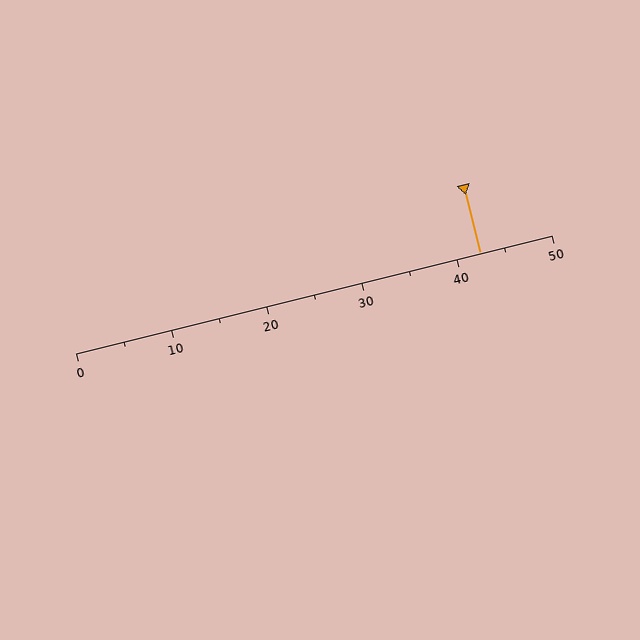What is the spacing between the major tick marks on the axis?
The major ticks are spaced 10 apart.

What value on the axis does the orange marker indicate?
The marker indicates approximately 42.5.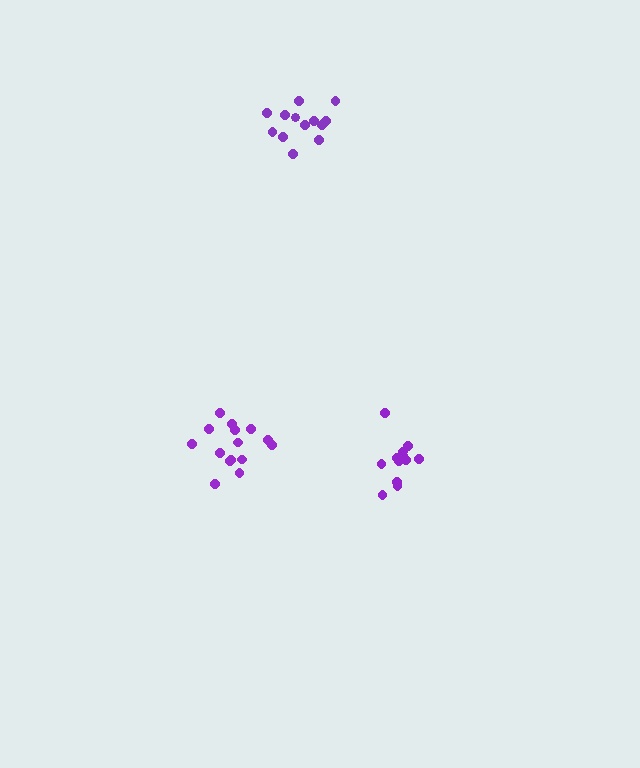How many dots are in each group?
Group 1: 12 dots, Group 2: 15 dots, Group 3: 13 dots (40 total).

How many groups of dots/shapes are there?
There are 3 groups.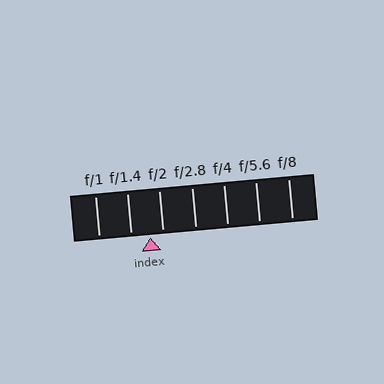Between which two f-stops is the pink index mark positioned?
The index mark is between f/1.4 and f/2.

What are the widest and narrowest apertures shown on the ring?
The widest aperture shown is f/1 and the narrowest is f/8.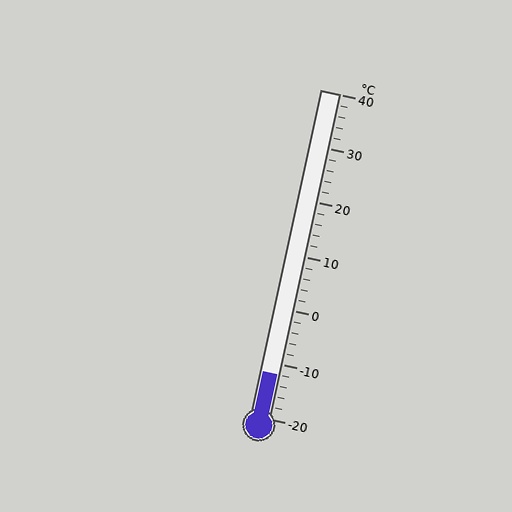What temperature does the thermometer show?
The thermometer shows approximately -12°C.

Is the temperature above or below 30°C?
The temperature is below 30°C.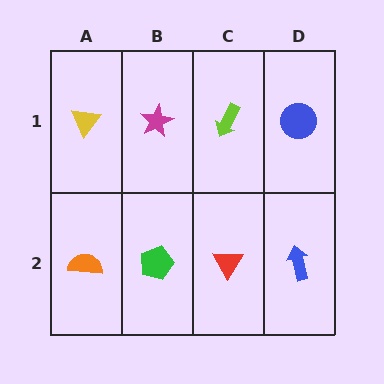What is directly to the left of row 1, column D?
A lime arrow.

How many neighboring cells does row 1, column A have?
2.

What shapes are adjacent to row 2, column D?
A blue circle (row 1, column D), a red triangle (row 2, column C).